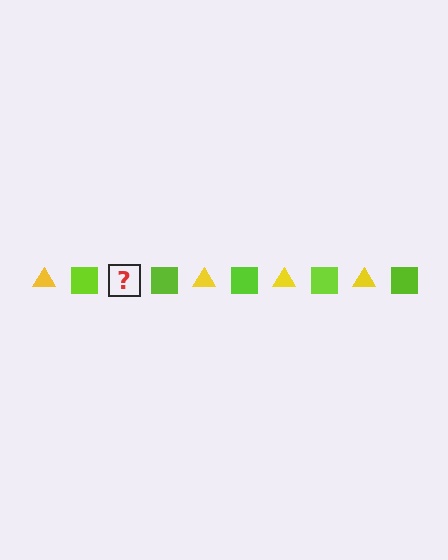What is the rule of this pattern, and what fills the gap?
The rule is that the pattern alternates between yellow triangle and lime square. The gap should be filled with a yellow triangle.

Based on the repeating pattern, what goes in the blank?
The blank should be a yellow triangle.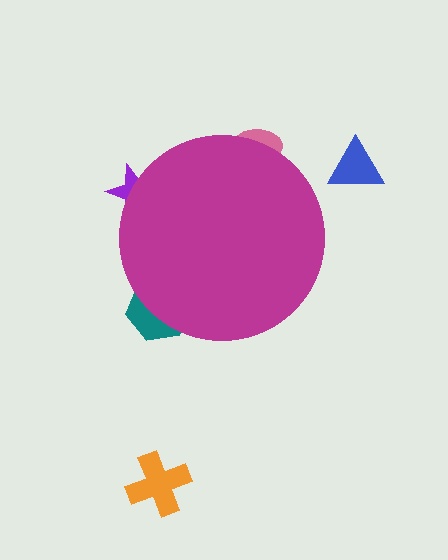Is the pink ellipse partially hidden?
Yes, the pink ellipse is partially hidden behind the magenta circle.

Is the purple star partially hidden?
Yes, the purple star is partially hidden behind the magenta circle.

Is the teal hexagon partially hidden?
Yes, the teal hexagon is partially hidden behind the magenta circle.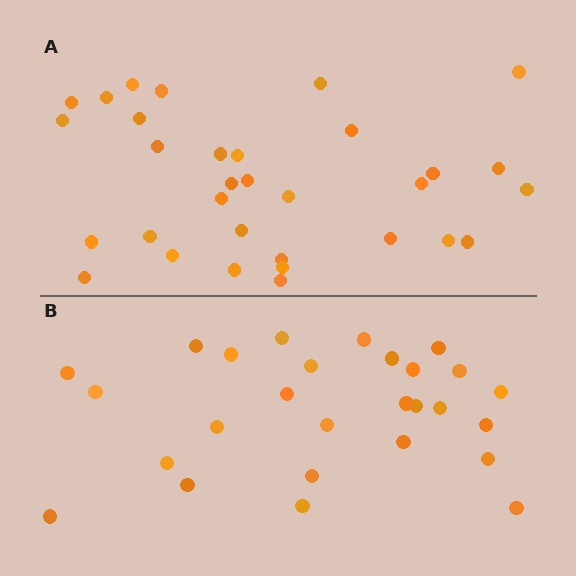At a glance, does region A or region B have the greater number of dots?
Region A (the top region) has more dots.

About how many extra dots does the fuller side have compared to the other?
Region A has about 5 more dots than region B.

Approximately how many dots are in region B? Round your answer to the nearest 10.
About 30 dots. (The exact count is 27, which rounds to 30.)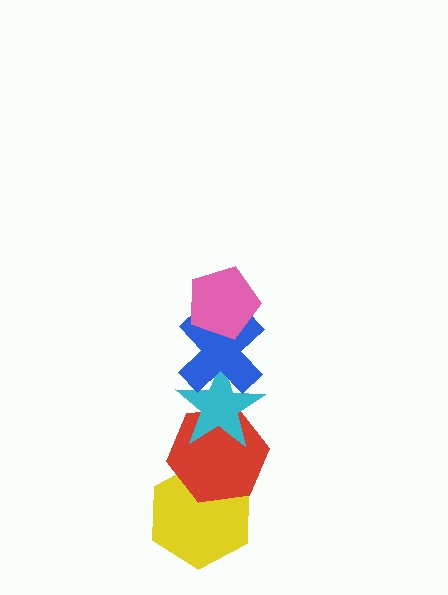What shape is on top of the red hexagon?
The cyan star is on top of the red hexagon.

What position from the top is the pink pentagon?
The pink pentagon is 1st from the top.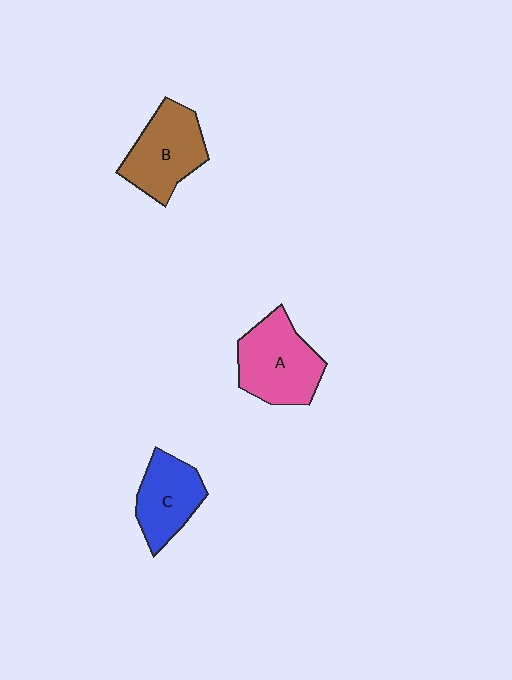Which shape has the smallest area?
Shape C (blue).